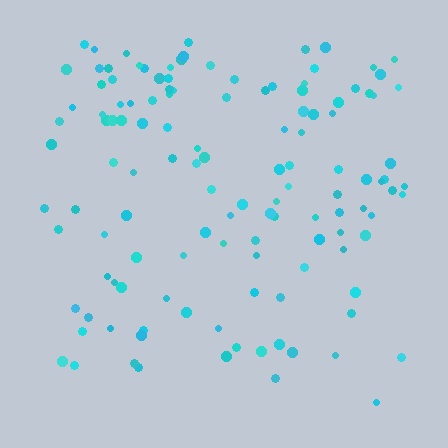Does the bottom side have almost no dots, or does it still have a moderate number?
Still a moderate number, just noticeably fewer than the top.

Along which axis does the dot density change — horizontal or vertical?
Vertical.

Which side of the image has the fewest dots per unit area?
The bottom.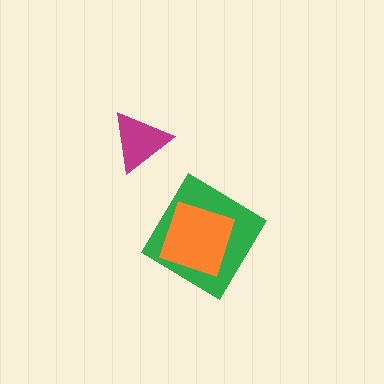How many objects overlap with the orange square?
1 object overlaps with the orange square.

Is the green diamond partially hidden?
Yes, it is partially covered by another shape.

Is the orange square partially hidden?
No, no other shape covers it.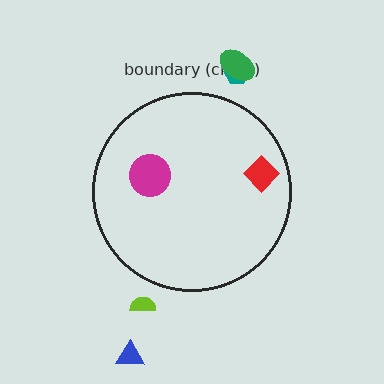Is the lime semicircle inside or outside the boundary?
Outside.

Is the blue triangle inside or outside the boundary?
Outside.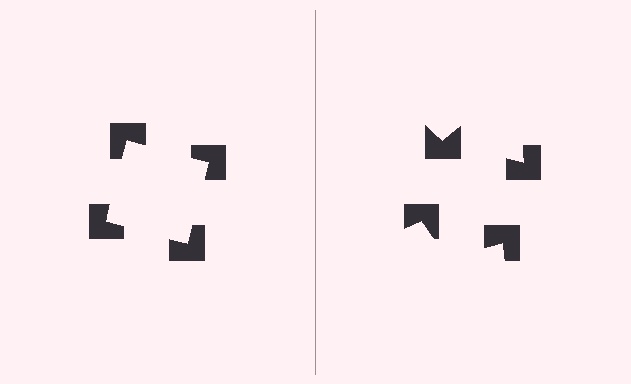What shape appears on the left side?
An illusory square.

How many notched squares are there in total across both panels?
8 — 4 on each side.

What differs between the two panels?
The notched squares are positioned identically on both sides; only the wedge orientations differ. On the left they align to a square; on the right they are misaligned.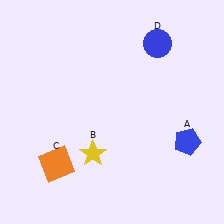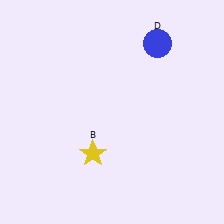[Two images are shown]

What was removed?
The blue pentagon (A), the orange square (C) were removed in Image 2.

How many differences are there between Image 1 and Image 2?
There are 2 differences between the two images.